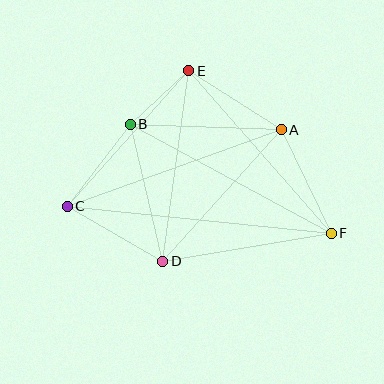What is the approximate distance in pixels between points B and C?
The distance between B and C is approximately 103 pixels.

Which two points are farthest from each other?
Points C and F are farthest from each other.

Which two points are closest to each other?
Points B and E are closest to each other.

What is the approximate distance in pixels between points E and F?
The distance between E and F is approximately 216 pixels.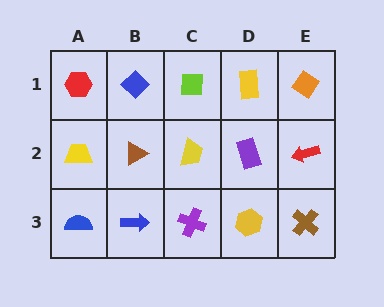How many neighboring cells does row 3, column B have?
3.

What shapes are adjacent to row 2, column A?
A red hexagon (row 1, column A), a blue semicircle (row 3, column A), a brown triangle (row 2, column B).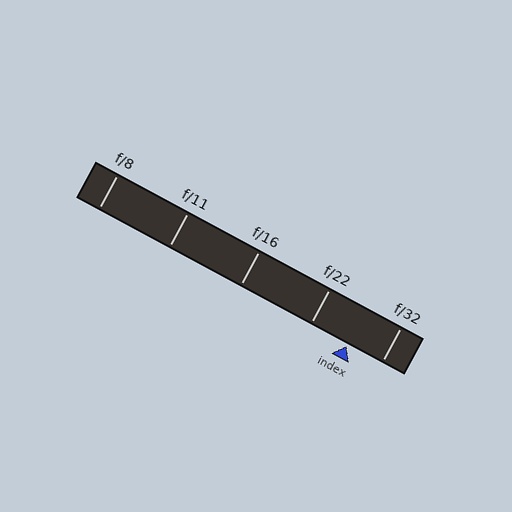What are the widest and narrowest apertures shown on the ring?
The widest aperture shown is f/8 and the narrowest is f/32.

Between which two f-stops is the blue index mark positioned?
The index mark is between f/22 and f/32.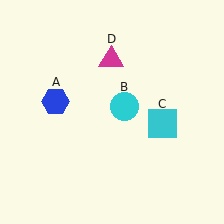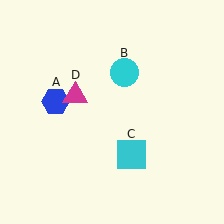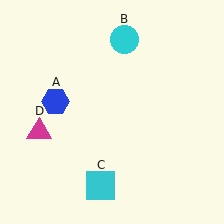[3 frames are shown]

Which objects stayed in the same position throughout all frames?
Blue hexagon (object A) remained stationary.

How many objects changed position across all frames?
3 objects changed position: cyan circle (object B), cyan square (object C), magenta triangle (object D).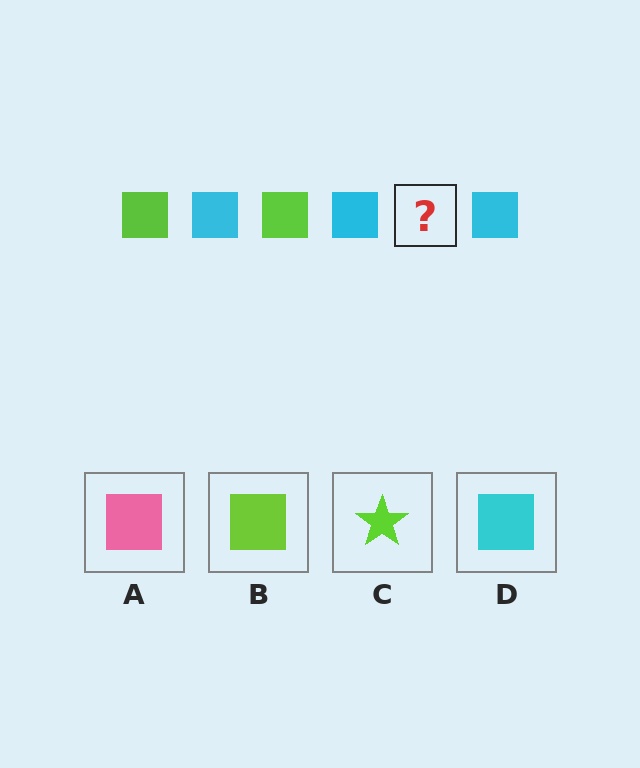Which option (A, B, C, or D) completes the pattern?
B.